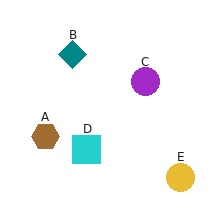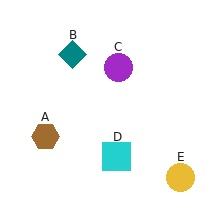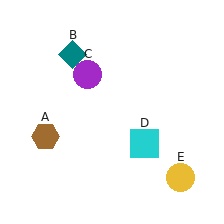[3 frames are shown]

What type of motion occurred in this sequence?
The purple circle (object C), cyan square (object D) rotated counterclockwise around the center of the scene.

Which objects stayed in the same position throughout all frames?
Brown hexagon (object A) and teal diamond (object B) and yellow circle (object E) remained stationary.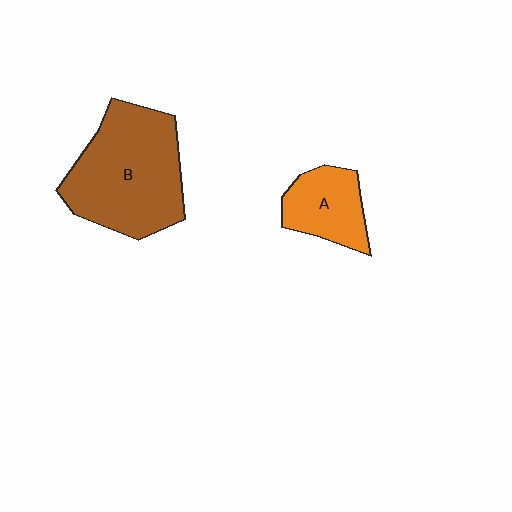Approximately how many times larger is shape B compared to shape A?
Approximately 2.2 times.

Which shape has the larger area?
Shape B (brown).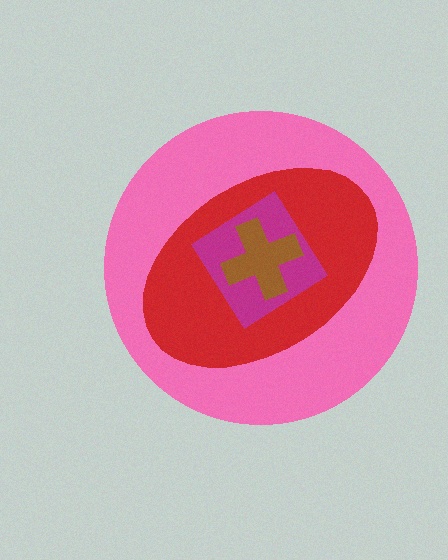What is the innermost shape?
The brown cross.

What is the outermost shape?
The pink circle.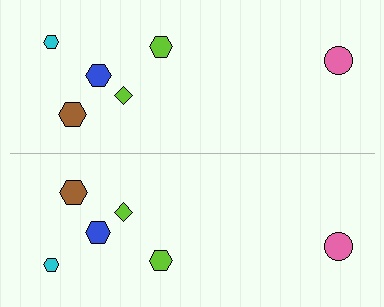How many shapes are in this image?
There are 12 shapes in this image.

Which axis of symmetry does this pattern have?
The pattern has a horizontal axis of symmetry running through the center of the image.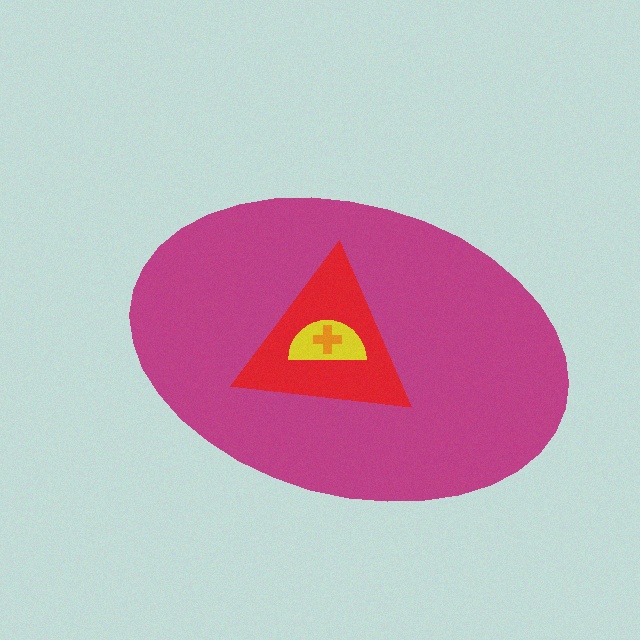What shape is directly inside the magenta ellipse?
The red triangle.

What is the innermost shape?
The orange cross.